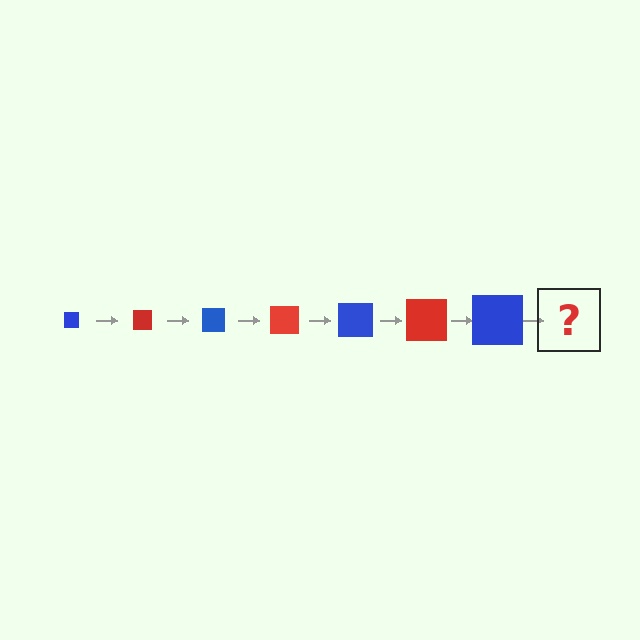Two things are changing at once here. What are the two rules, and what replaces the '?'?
The two rules are that the square grows larger each step and the color cycles through blue and red. The '?' should be a red square, larger than the previous one.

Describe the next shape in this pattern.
It should be a red square, larger than the previous one.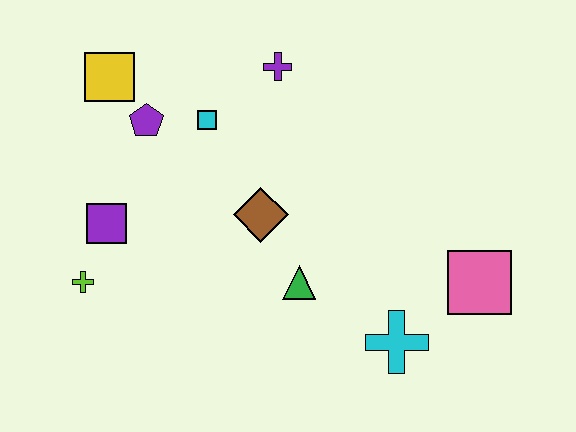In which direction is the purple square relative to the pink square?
The purple square is to the left of the pink square.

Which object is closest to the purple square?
The lime cross is closest to the purple square.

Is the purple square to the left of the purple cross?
Yes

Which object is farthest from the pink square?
The yellow square is farthest from the pink square.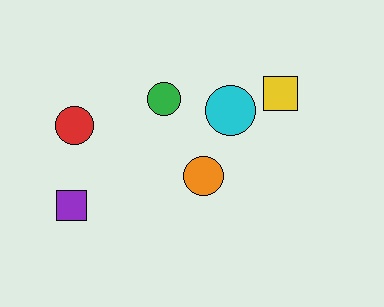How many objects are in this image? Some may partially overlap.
There are 6 objects.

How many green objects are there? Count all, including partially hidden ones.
There is 1 green object.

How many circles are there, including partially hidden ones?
There are 4 circles.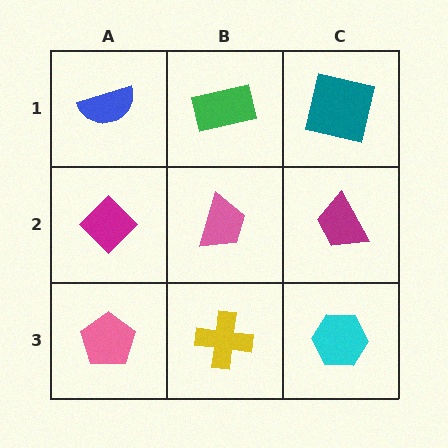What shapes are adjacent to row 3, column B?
A pink trapezoid (row 2, column B), a pink pentagon (row 3, column A), a cyan hexagon (row 3, column C).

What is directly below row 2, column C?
A cyan hexagon.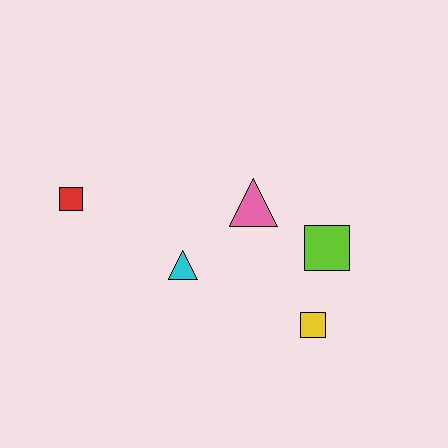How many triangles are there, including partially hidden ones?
There are 2 triangles.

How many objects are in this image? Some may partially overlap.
There are 5 objects.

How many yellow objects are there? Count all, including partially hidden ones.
There is 1 yellow object.